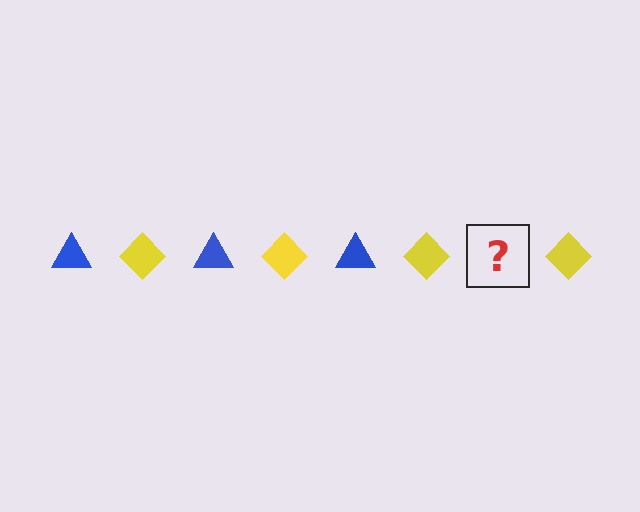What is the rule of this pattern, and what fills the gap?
The rule is that the pattern alternates between blue triangle and yellow diamond. The gap should be filled with a blue triangle.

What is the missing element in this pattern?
The missing element is a blue triangle.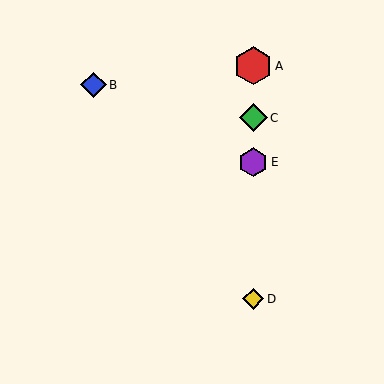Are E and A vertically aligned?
Yes, both are at x≈253.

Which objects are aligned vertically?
Objects A, C, D, E are aligned vertically.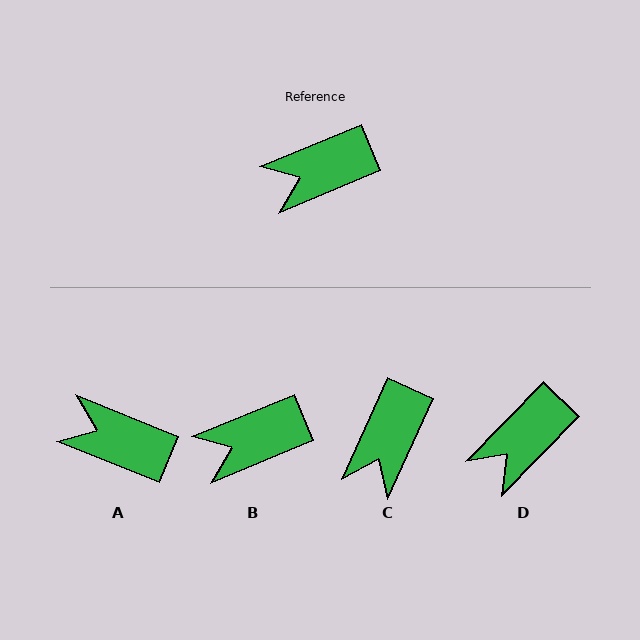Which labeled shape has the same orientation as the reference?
B.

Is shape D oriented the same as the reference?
No, it is off by about 23 degrees.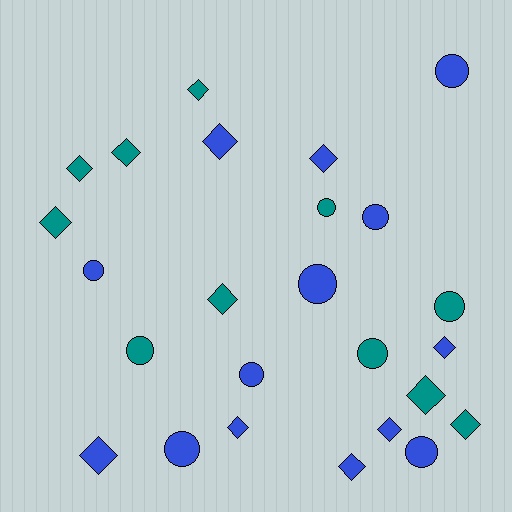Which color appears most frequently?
Blue, with 14 objects.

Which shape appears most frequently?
Diamond, with 14 objects.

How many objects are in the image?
There are 25 objects.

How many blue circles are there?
There are 7 blue circles.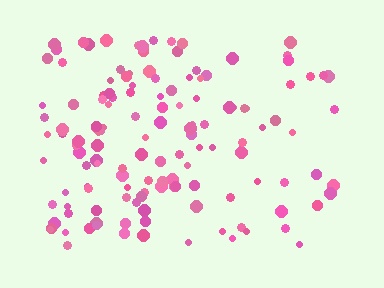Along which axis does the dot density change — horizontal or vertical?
Horizontal.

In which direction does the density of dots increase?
From right to left, with the left side densest.